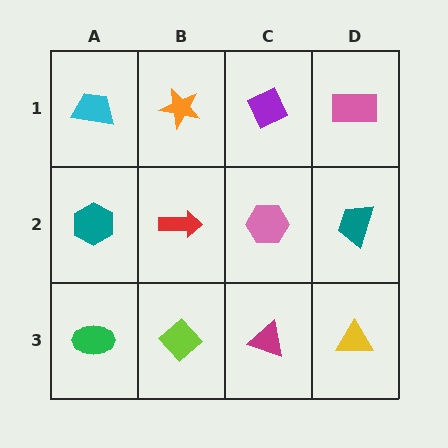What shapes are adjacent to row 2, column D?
A pink rectangle (row 1, column D), a yellow triangle (row 3, column D), a pink hexagon (row 2, column C).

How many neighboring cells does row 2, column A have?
3.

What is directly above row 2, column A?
A cyan trapezoid.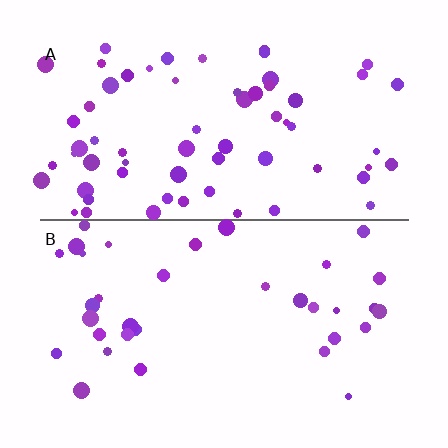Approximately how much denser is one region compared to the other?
Approximately 1.9× — region A over region B.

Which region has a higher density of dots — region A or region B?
A (the top).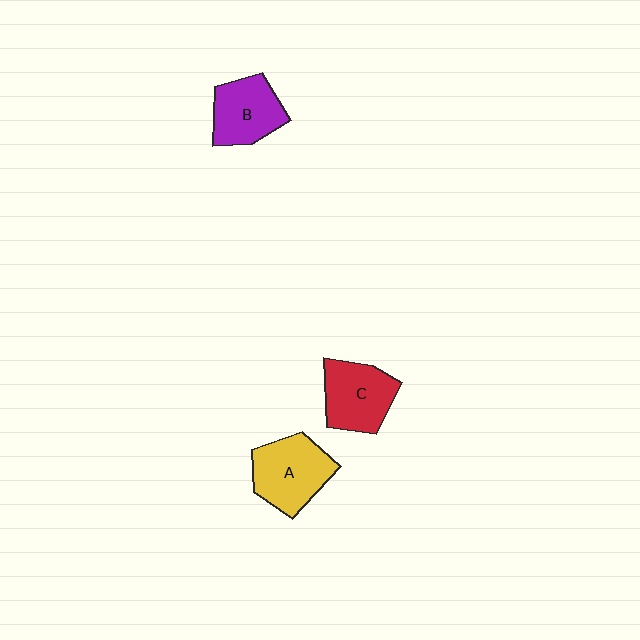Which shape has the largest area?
Shape A (yellow).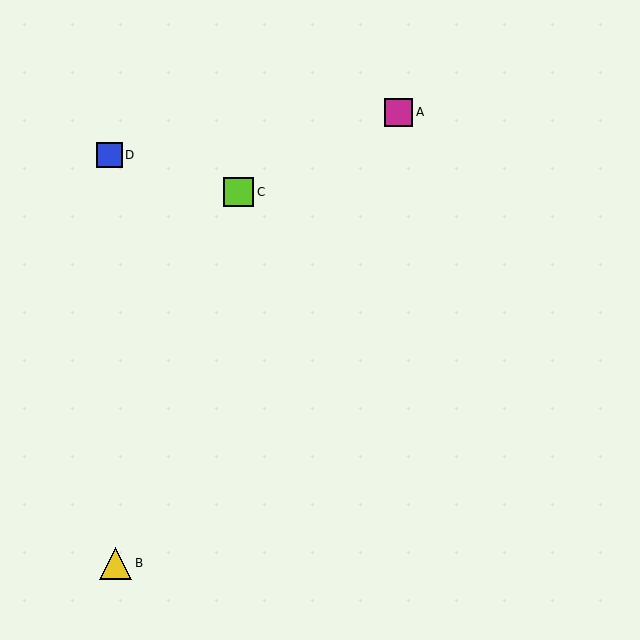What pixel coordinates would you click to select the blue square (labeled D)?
Click at (110, 155) to select the blue square D.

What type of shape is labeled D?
Shape D is a blue square.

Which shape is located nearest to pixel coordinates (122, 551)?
The yellow triangle (labeled B) at (116, 563) is nearest to that location.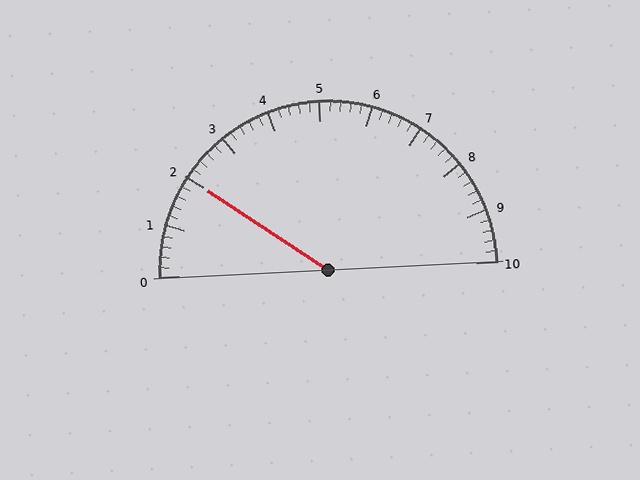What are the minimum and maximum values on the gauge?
The gauge ranges from 0 to 10.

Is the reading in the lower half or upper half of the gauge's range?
The reading is in the lower half of the range (0 to 10).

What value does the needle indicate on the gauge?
The needle indicates approximately 2.0.